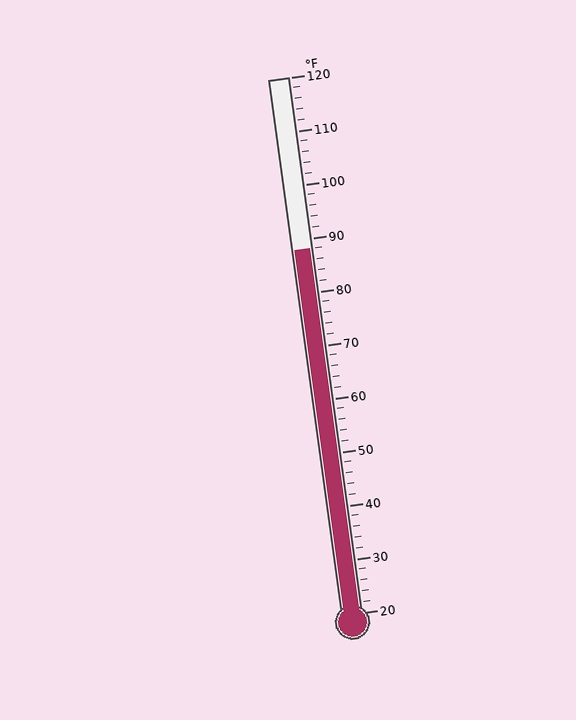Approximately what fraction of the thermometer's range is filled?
The thermometer is filled to approximately 70% of its range.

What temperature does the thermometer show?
The thermometer shows approximately 88°F.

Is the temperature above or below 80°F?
The temperature is above 80°F.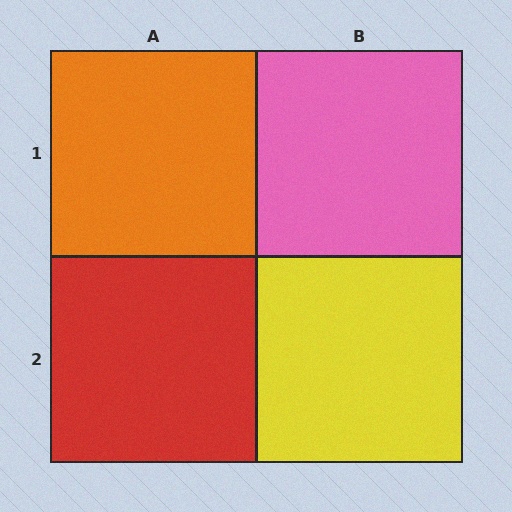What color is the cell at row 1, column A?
Orange.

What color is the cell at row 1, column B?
Pink.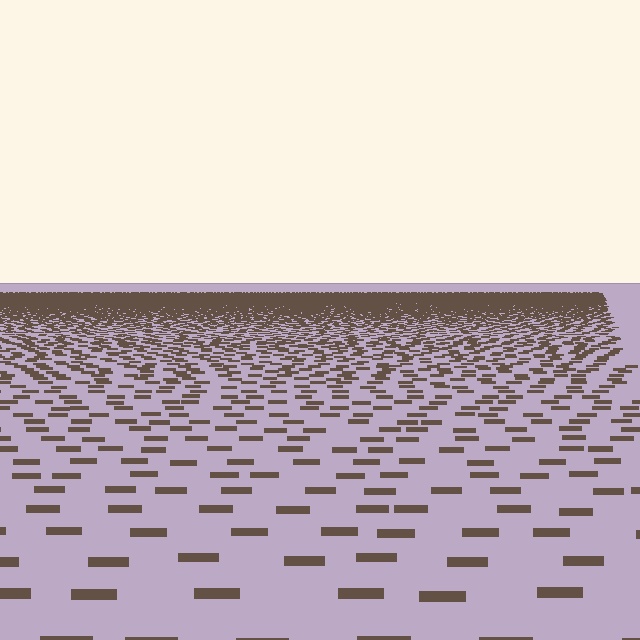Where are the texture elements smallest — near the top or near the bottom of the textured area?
Near the top.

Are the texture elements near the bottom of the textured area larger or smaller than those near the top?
Larger. Near the bottom, elements are closer to the viewer and appear at a bigger on-screen size.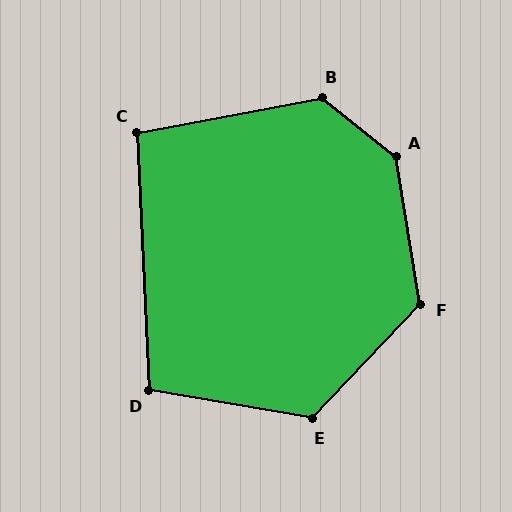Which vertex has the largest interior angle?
A, at approximately 138 degrees.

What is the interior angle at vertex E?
Approximately 124 degrees (obtuse).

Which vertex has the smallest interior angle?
C, at approximately 98 degrees.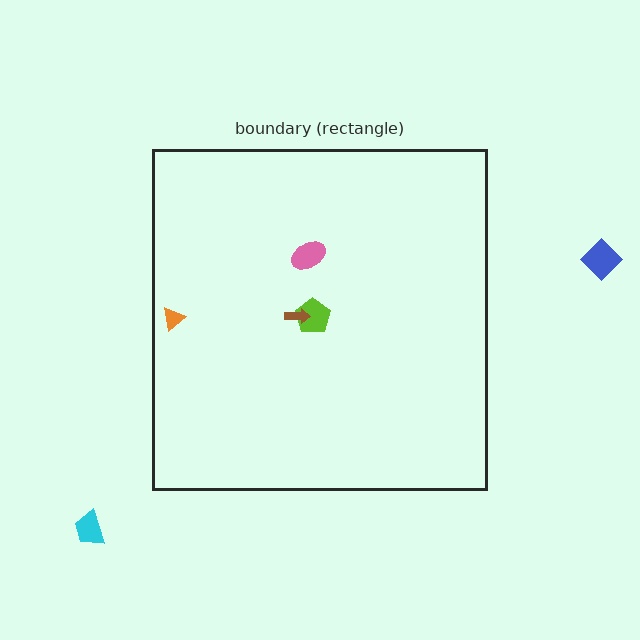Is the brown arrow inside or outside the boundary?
Inside.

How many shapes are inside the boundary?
4 inside, 2 outside.